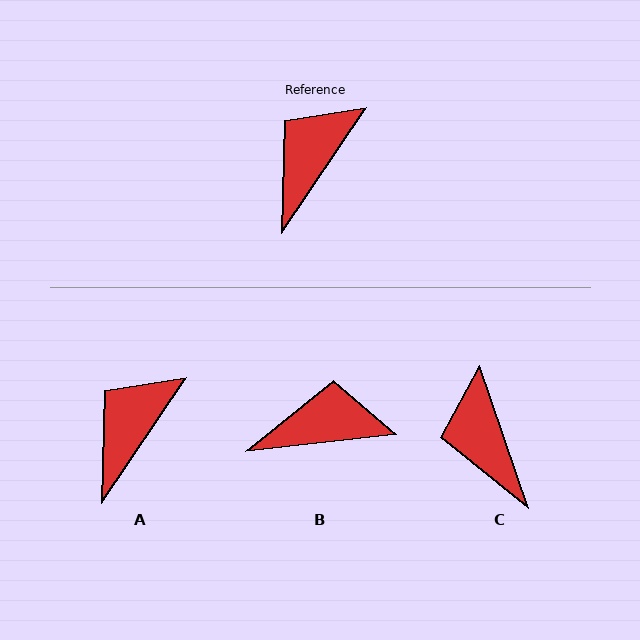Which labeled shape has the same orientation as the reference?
A.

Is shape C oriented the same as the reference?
No, it is off by about 53 degrees.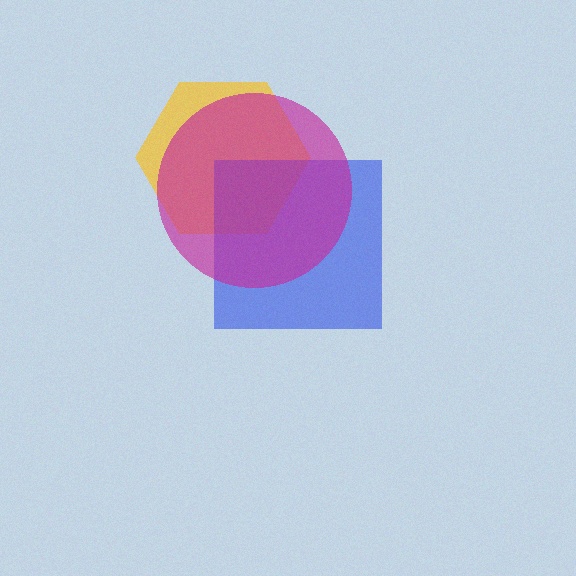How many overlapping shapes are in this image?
There are 3 overlapping shapes in the image.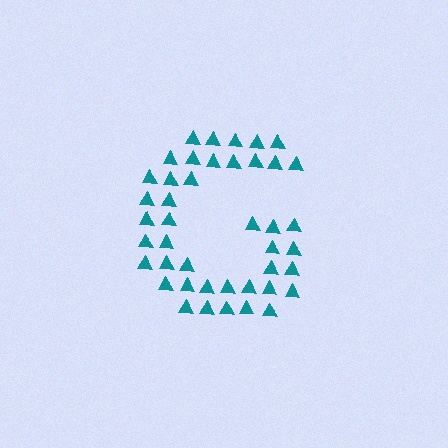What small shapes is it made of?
It is made of small triangles.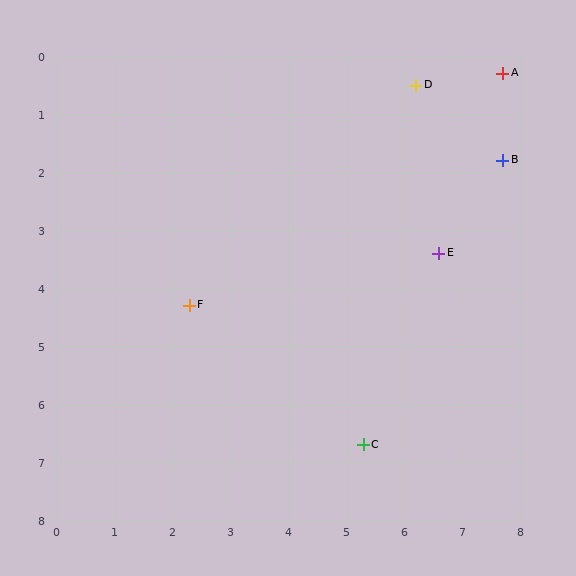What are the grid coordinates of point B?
Point B is at approximately (7.7, 1.8).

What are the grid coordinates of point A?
Point A is at approximately (7.7, 0.3).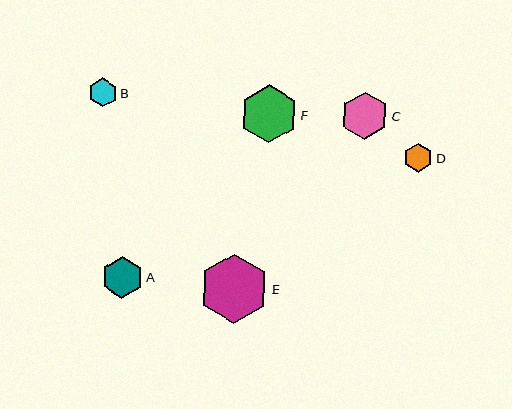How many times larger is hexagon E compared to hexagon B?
Hexagon E is approximately 2.4 times the size of hexagon B.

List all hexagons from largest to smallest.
From largest to smallest: E, F, C, A, B, D.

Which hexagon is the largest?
Hexagon E is the largest with a size of approximately 69 pixels.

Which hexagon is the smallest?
Hexagon D is the smallest with a size of approximately 29 pixels.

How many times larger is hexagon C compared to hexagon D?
Hexagon C is approximately 1.6 times the size of hexagon D.